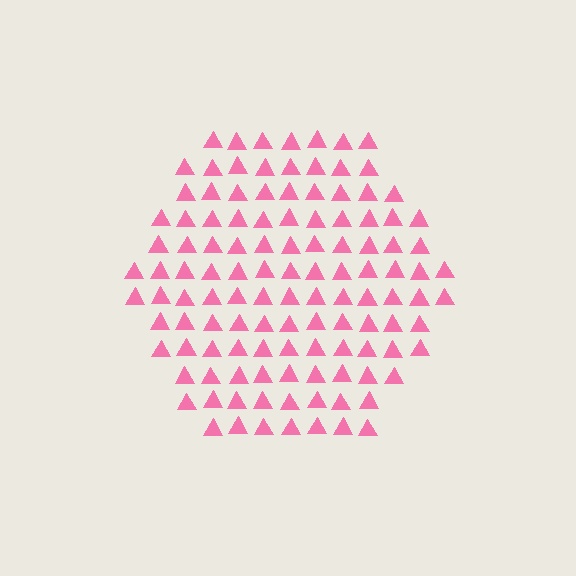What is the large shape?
The large shape is a hexagon.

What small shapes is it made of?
It is made of small triangles.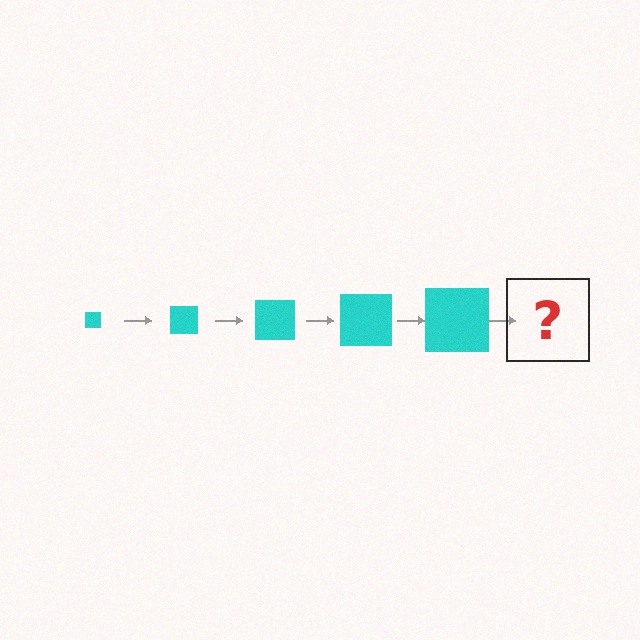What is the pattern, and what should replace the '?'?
The pattern is that the square gets progressively larger each step. The '?' should be a cyan square, larger than the previous one.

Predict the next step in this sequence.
The next step is a cyan square, larger than the previous one.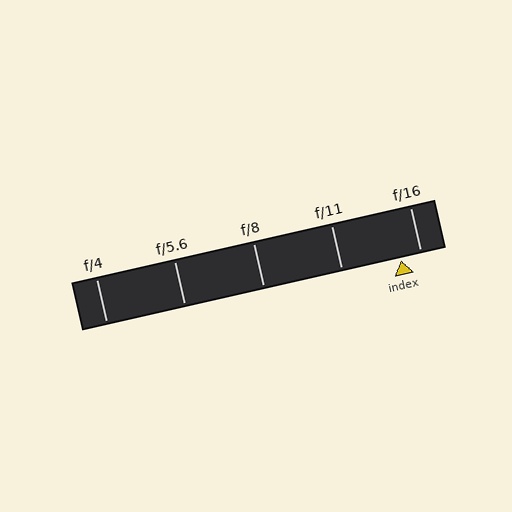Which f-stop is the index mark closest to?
The index mark is closest to f/16.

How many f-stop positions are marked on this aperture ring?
There are 5 f-stop positions marked.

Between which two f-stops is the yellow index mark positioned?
The index mark is between f/11 and f/16.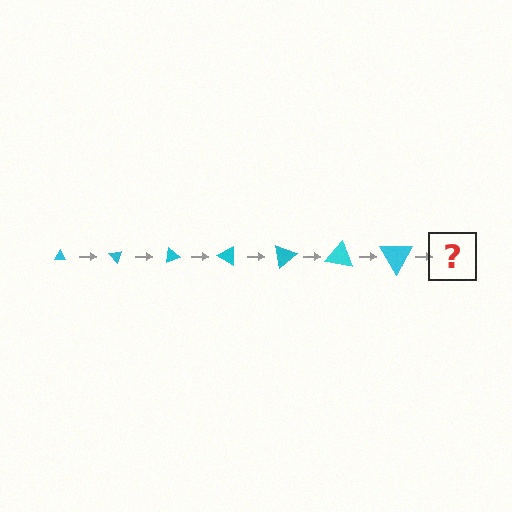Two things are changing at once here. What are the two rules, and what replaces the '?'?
The two rules are that the triangle grows larger each step and it rotates 50 degrees each step. The '?' should be a triangle, larger than the previous one and rotated 350 degrees from the start.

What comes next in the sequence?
The next element should be a triangle, larger than the previous one and rotated 350 degrees from the start.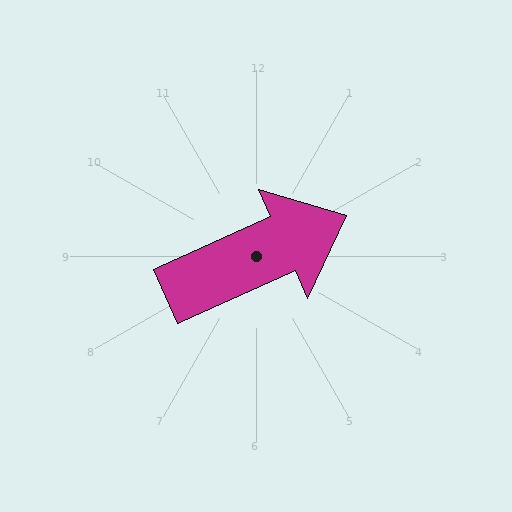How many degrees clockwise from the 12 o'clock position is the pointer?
Approximately 66 degrees.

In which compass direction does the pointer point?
Northeast.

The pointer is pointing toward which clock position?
Roughly 2 o'clock.